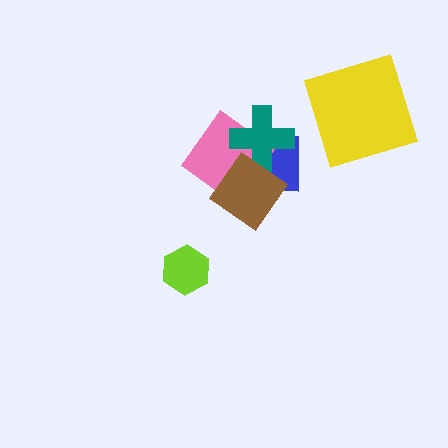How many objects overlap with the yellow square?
0 objects overlap with the yellow square.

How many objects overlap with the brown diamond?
3 objects overlap with the brown diamond.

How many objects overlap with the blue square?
3 objects overlap with the blue square.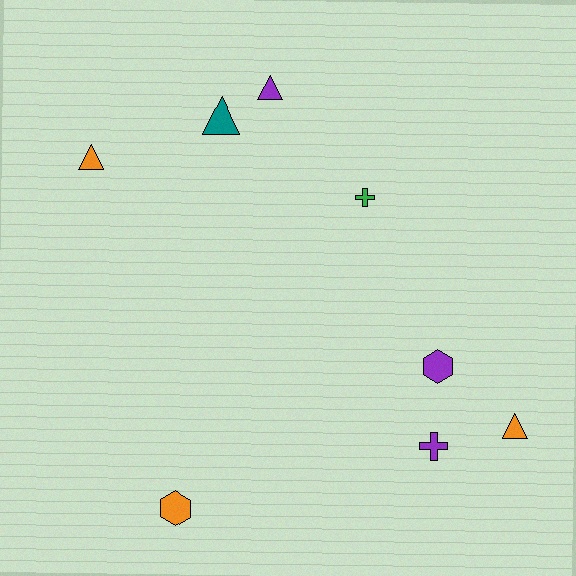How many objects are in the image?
There are 8 objects.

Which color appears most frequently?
Purple, with 3 objects.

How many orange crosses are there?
There are no orange crosses.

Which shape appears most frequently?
Triangle, with 4 objects.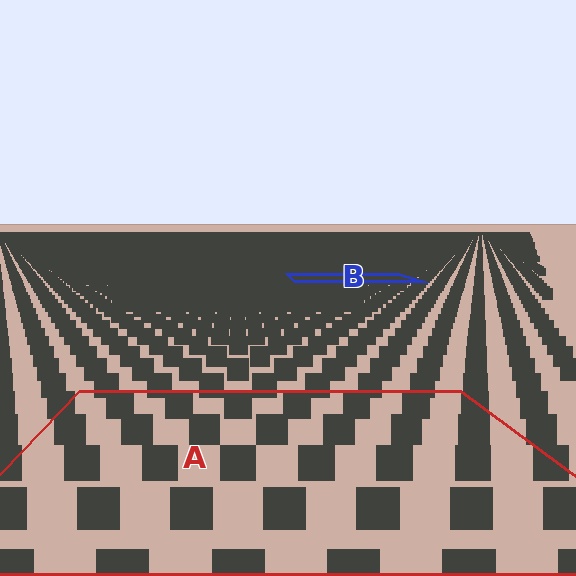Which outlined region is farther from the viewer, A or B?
Region B is farther from the viewer — the texture elements inside it appear smaller and more densely packed.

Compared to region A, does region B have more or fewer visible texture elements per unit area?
Region B has more texture elements per unit area — they are packed more densely because it is farther away.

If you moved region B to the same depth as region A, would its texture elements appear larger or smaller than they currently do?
They would appear larger. At a closer depth, the same texture elements are projected at a bigger on-screen size.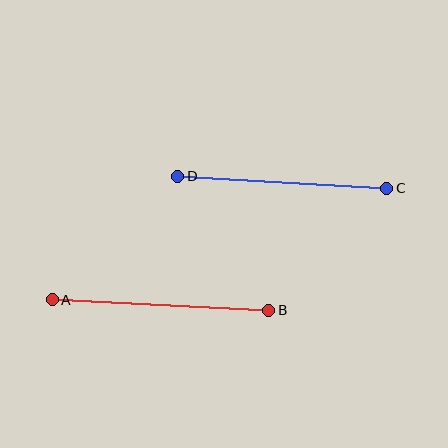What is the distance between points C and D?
The distance is approximately 209 pixels.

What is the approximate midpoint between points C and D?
The midpoint is at approximately (282, 182) pixels.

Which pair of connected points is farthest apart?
Points A and B are farthest apart.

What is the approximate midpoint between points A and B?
The midpoint is at approximately (160, 305) pixels.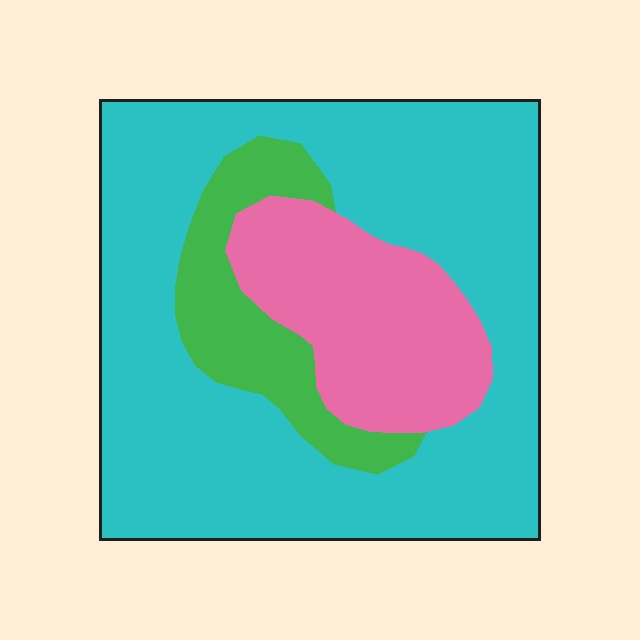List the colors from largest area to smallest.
From largest to smallest: cyan, pink, green.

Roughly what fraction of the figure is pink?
Pink takes up about one fifth (1/5) of the figure.